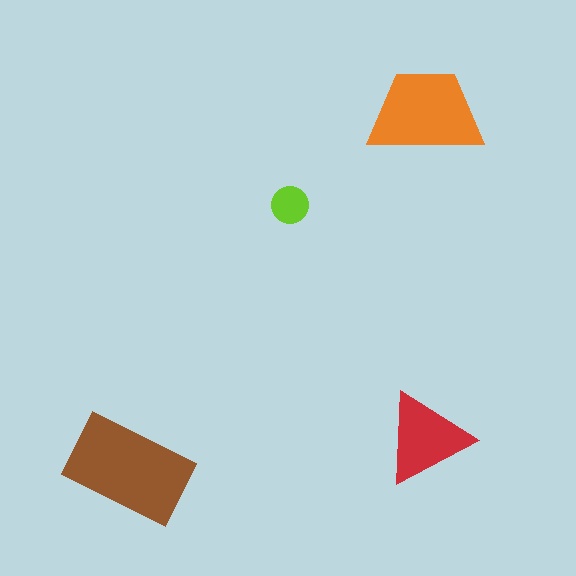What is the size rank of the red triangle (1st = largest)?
3rd.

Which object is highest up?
The orange trapezoid is topmost.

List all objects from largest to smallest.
The brown rectangle, the orange trapezoid, the red triangle, the lime circle.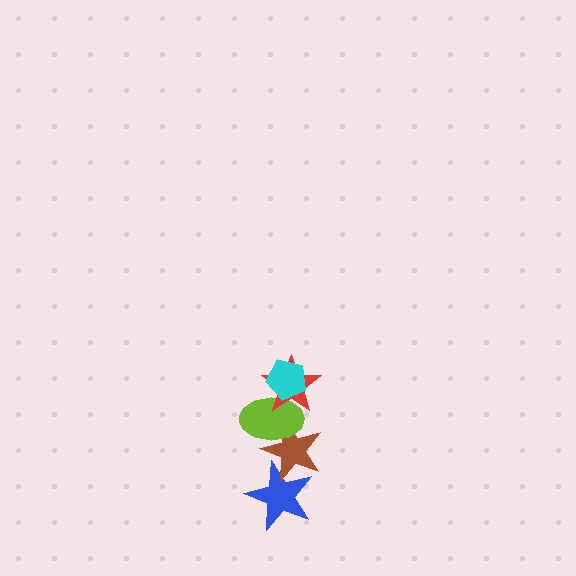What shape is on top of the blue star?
The brown star is on top of the blue star.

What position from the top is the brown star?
The brown star is 4th from the top.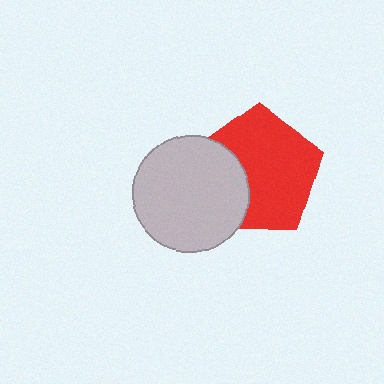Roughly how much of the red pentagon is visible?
Most of it is visible (roughly 69%).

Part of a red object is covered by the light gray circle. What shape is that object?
It is a pentagon.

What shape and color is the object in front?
The object in front is a light gray circle.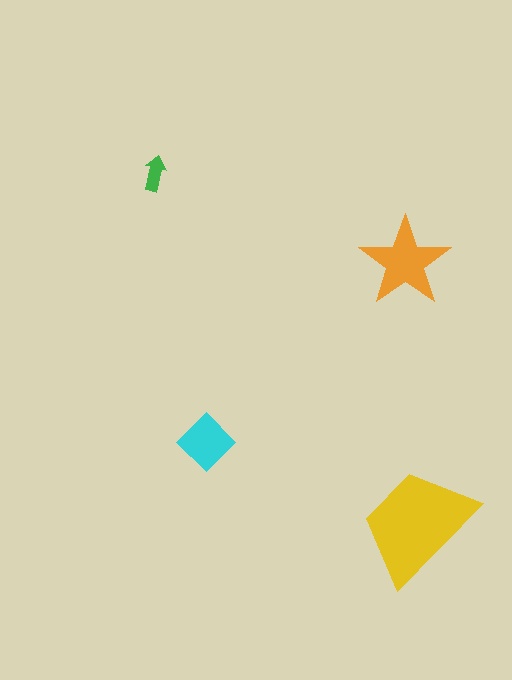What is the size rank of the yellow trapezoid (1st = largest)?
1st.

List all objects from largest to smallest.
The yellow trapezoid, the orange star, the cyan diamond, the green arrow.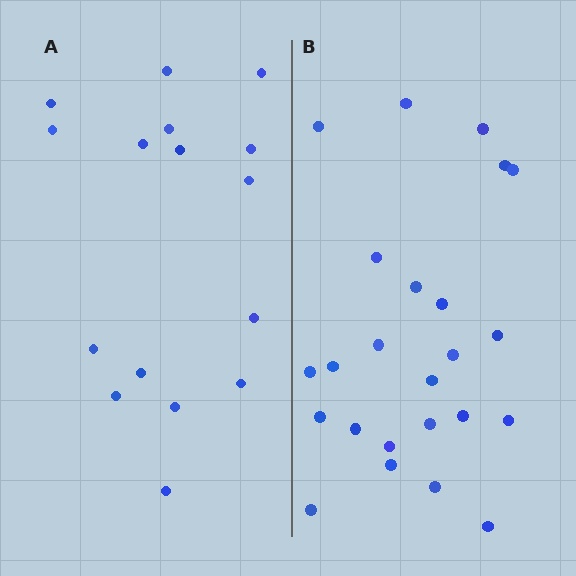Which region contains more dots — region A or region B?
Region B (the right region) has more dots.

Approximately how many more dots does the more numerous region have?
Region B has roughly 8 or so more dots than region A.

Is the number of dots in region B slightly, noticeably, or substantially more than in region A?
Region B has substantially more. The ratio is roughly 1.5 to 1.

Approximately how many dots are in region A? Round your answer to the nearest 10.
About 20 dots. (The exact count is 16, which rounds to 20.)